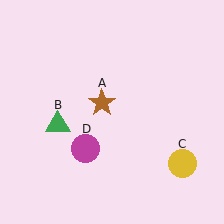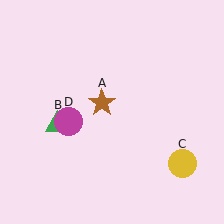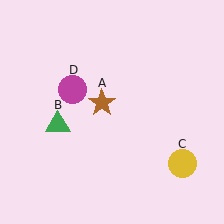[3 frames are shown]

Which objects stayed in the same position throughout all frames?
Brown star (object A) and green triangle (object B) and yellow circle (object C) remained stationary.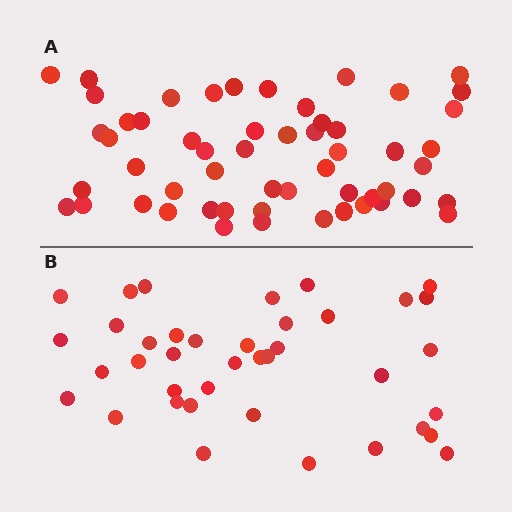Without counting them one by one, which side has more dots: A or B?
Region A (the top region) has more dots.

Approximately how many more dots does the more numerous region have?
Region A has approximately 15 more dots than region B.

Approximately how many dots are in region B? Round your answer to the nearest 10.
About 40 dots. (The exact count is 39, which rounds to 40.)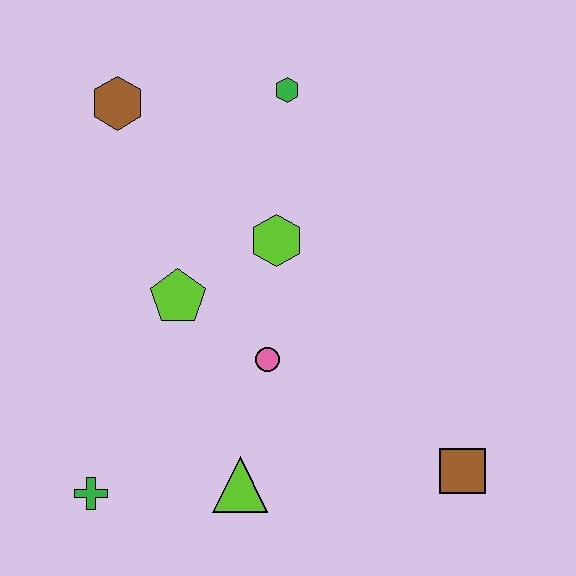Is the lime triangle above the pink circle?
No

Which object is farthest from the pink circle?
The brown hexagon is farthest from the pink circle.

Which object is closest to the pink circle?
The lime pentagon is closest to the pink circle.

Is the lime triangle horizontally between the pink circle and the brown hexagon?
Yes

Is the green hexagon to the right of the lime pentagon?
Yes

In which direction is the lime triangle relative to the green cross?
The lime triangle is to the right of the green cross.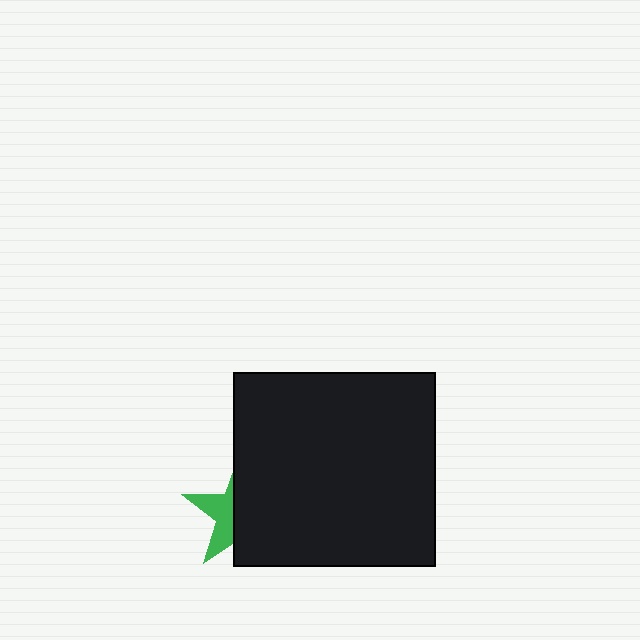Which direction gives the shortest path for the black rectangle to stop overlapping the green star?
Moving right gives the shortest separation.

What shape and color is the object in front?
The object in front is a black rectangle.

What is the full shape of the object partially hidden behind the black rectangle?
The partially hidden object is a green star.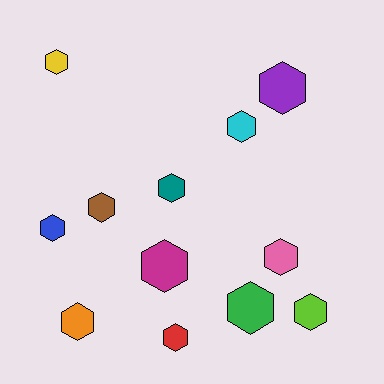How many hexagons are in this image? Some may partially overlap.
There are 12 hexagons.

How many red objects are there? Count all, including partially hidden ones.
There is 1 red object.